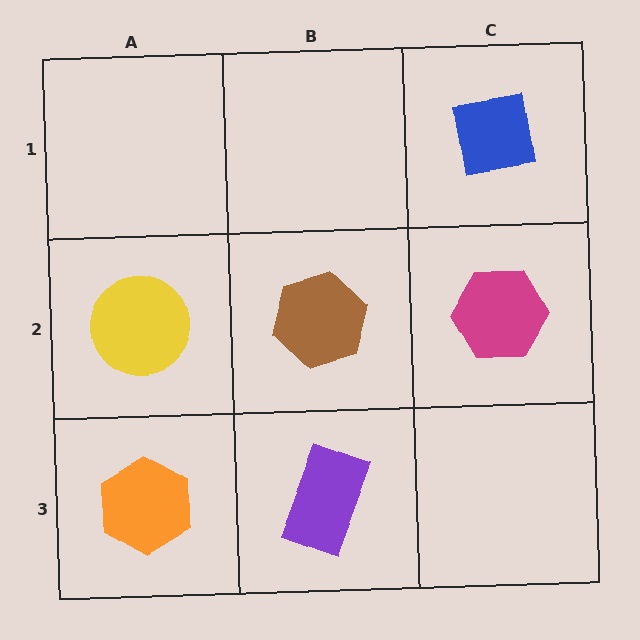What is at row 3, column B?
A purple rectangle.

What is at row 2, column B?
A brown hexagon.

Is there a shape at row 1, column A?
No, that cell is empty.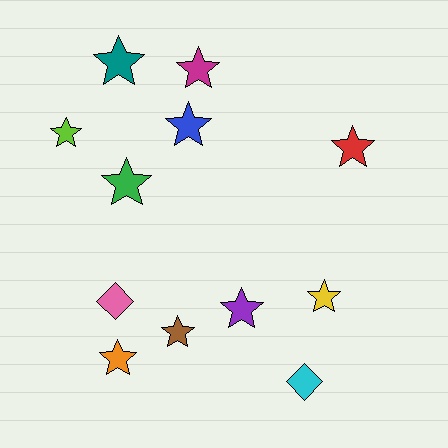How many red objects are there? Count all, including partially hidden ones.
There is 1 red object.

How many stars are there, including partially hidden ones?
There are 10 stars.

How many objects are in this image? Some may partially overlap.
There are 12 objects.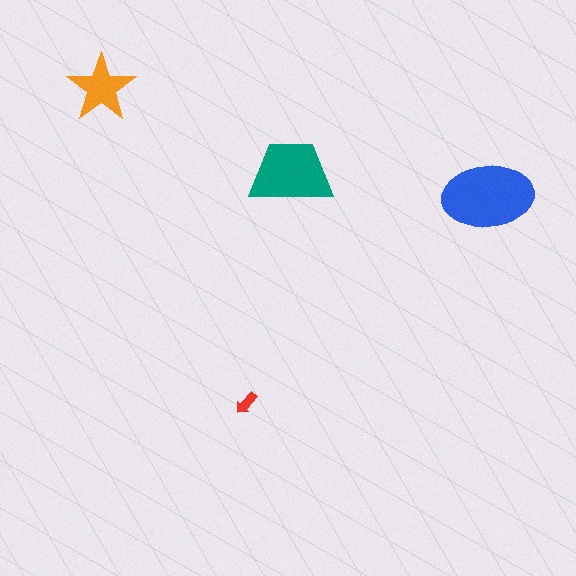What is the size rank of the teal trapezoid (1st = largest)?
2nd.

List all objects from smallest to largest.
The red arrow, the orange star, the teal trapezoid, the blue ellipse.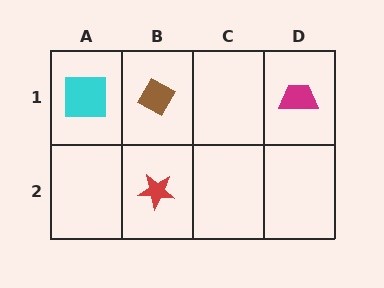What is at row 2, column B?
A red star.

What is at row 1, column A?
A cyan square.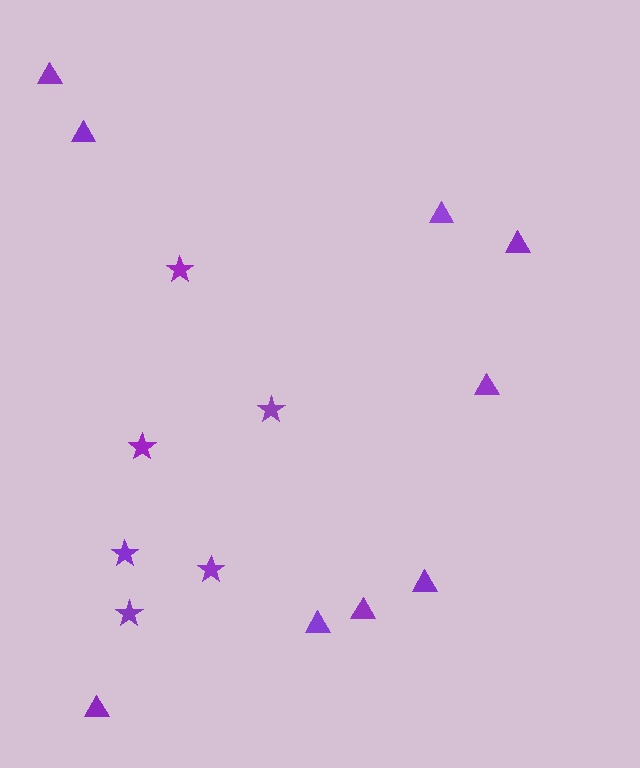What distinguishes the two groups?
There are 2 groups: one group of triangles (9) and one group of stars (6).